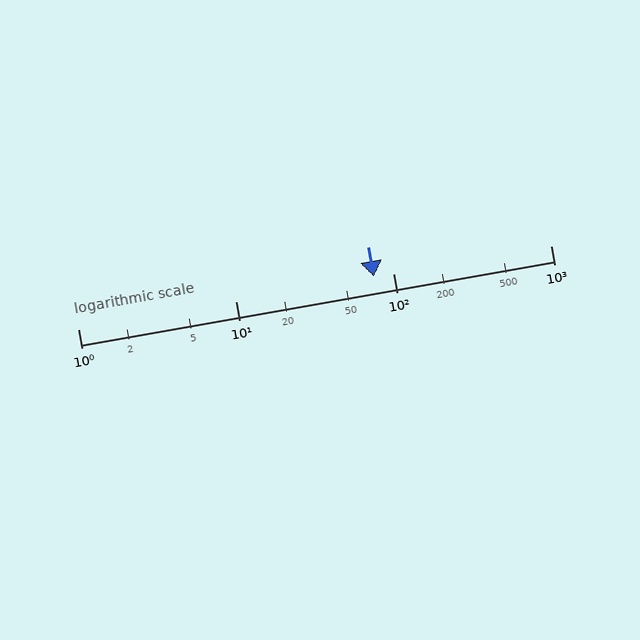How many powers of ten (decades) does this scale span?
The scale spans 3 decades, from 1 to 1000.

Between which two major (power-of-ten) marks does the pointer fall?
The pointer is between 10 and 100.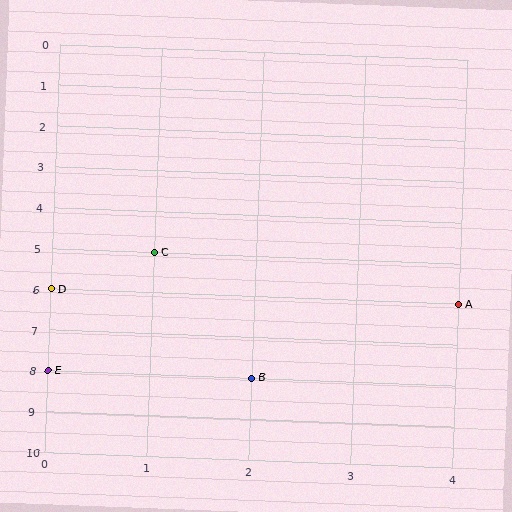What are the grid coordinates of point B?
Point B is at grid coordinates (2, 8).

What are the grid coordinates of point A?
Point A is at grid coordinates (4, 6).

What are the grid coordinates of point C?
Point C is at grid coordinates (1, 5).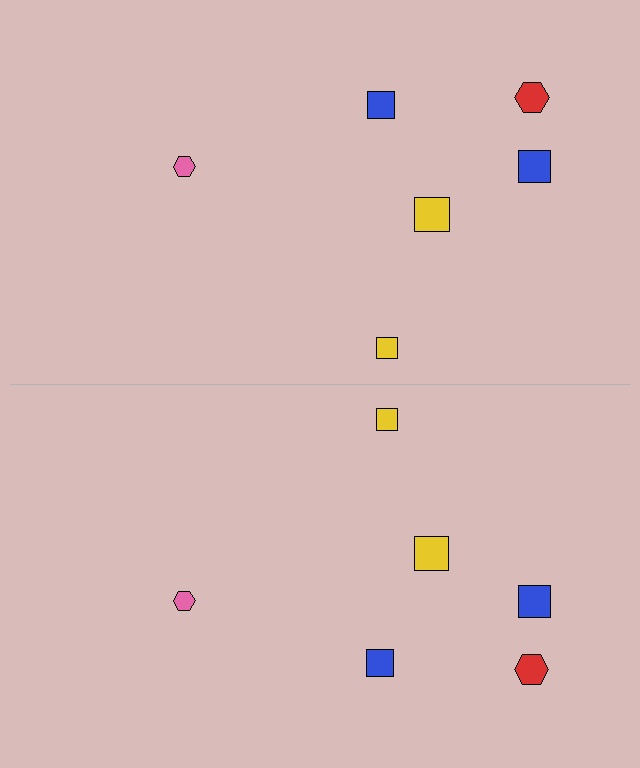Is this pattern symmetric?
Yes, this pattern has bilateral (reflection) symmetry.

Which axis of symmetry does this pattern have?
The pattern has a horizontal axis of symmetry running through the center of the image.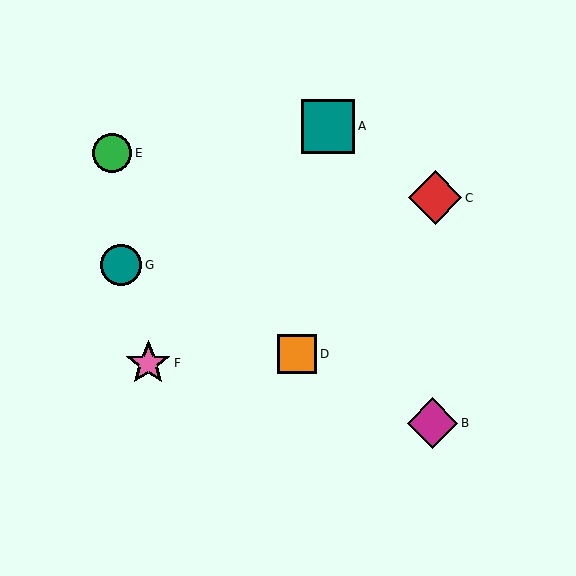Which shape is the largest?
The teal square (labeled A) is the largest.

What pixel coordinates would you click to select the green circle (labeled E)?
Click at (112, 153) to select the green circle E.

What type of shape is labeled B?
Shape B is a magenta diamond.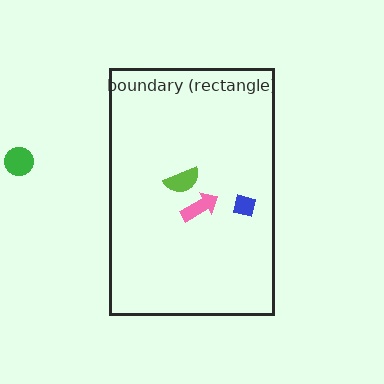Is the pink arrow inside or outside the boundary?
Inside.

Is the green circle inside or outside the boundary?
Outside.